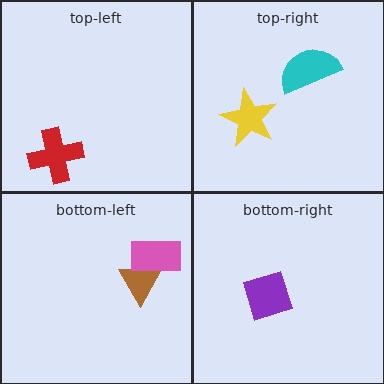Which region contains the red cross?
The top-left region.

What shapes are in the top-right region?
The cyan semicircle, the yellow star.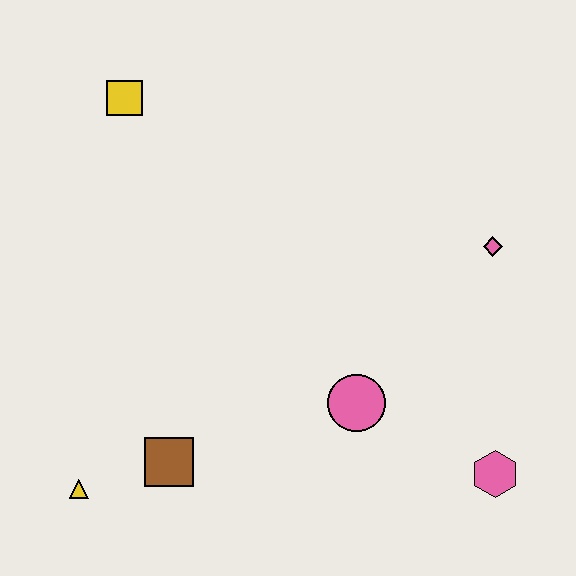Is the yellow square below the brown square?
No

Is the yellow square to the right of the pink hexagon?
No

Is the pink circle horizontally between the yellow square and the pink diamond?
Yes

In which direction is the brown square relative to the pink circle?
The brown square is to the left of the pink circle.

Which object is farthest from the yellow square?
The pink hexagon is farthest from the yellow square.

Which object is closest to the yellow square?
The brown square is closest to the yellow square.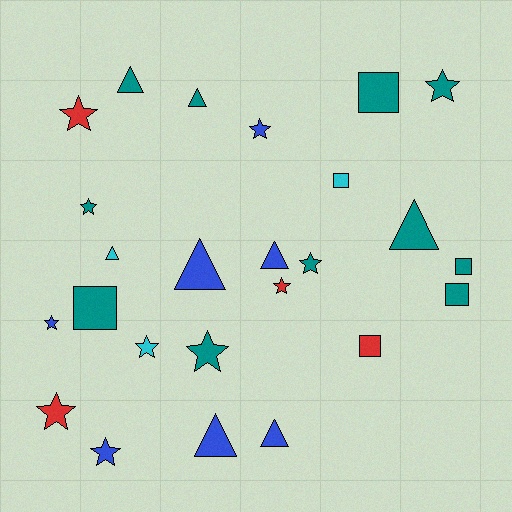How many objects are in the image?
There are 25 objects.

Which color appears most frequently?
Teal, with 11 objects.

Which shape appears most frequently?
Star, with 11 objects.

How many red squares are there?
There is 1 red square.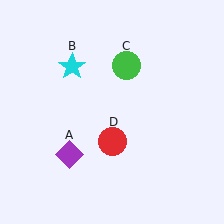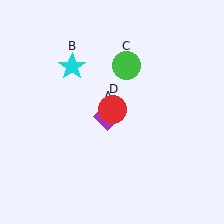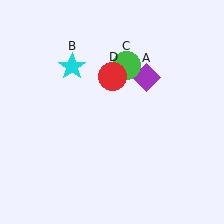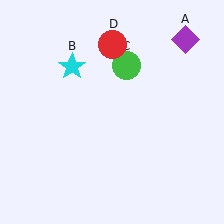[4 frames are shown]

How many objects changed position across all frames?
2 objects changed position: purple diamond (object A), red circle (object D).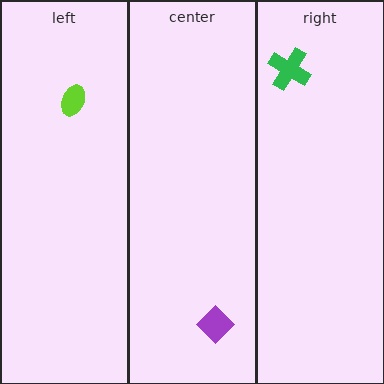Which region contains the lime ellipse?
The left region.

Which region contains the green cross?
The right region.